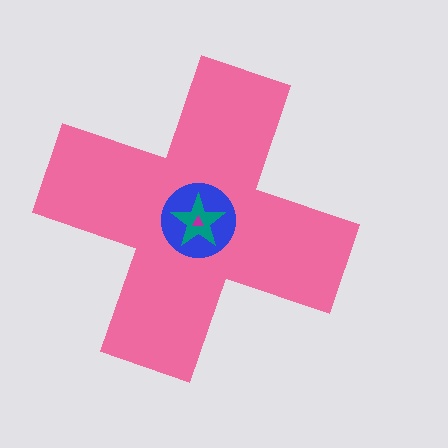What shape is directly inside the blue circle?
The teal star.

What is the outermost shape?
The pink cross.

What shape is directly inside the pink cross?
The blue circle.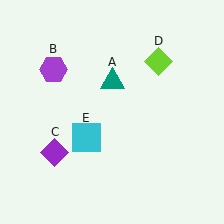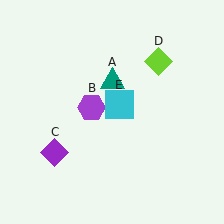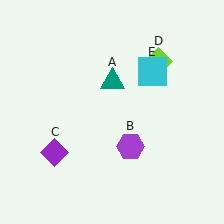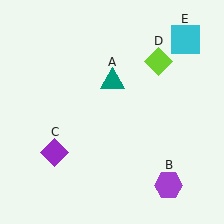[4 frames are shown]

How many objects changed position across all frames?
2 objects changed position: purple hexagon (object B), cyan square (object E).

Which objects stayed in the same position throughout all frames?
Teal triangle (object A) and purple diamond (object C) and lime diamond (object D) remained stationary.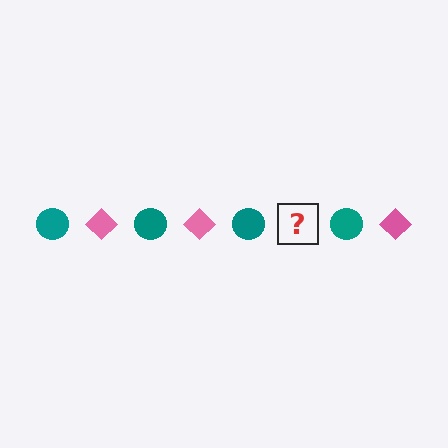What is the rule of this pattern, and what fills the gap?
The rule is that the pattern alternates between teal circle and pink diamond. The gap should be filled with a pink diamond.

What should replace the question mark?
The question mark should be replaced with a pink diamond.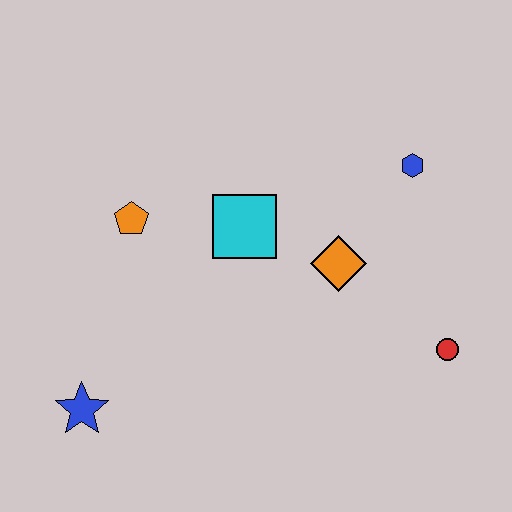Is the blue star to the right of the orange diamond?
No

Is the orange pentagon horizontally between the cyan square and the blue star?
Yes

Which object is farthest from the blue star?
The blue hexagon is farthest from the blue star.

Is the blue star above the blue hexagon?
No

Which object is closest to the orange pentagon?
The cyan square is closest to the orange pentagon.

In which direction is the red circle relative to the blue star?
The red circle is to the right of the blue star.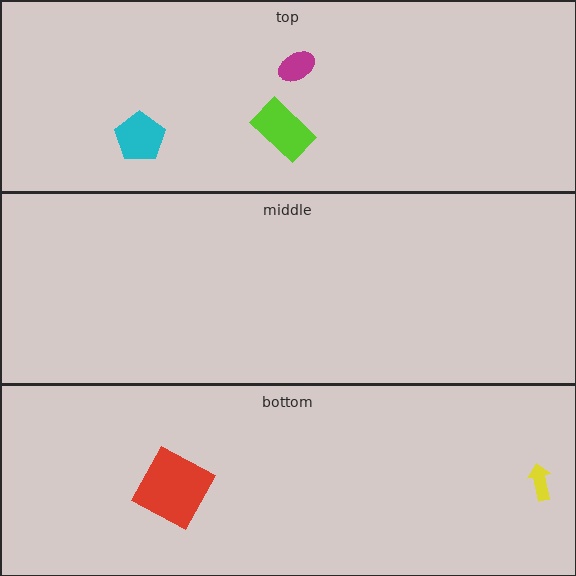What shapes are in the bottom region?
The yellow arrow, the red square.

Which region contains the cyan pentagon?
The top region.